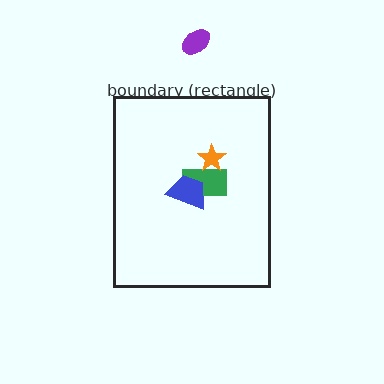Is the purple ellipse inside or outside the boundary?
Outside.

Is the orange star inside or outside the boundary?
Inside.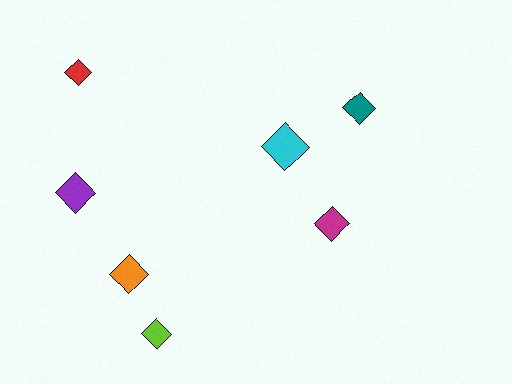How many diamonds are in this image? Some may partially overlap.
There are 7 diamonds.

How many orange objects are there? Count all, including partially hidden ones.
There is 1 orange object.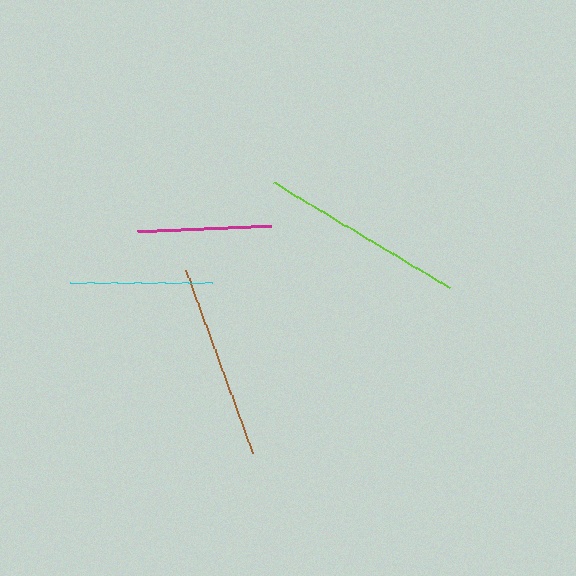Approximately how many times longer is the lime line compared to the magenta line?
The lime line is approximately 1.5 times the length of the magenta line.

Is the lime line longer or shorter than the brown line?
The lime line is longer than the brown line.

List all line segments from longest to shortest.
From longest to shortest: lime, brown, cyan, magenta.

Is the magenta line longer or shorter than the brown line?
The brown line is longer than the magenta line.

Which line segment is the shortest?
The magenta line is the shortest at approximately 134 pixels.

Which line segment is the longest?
The lime line is the longest at approximately 206 pixels.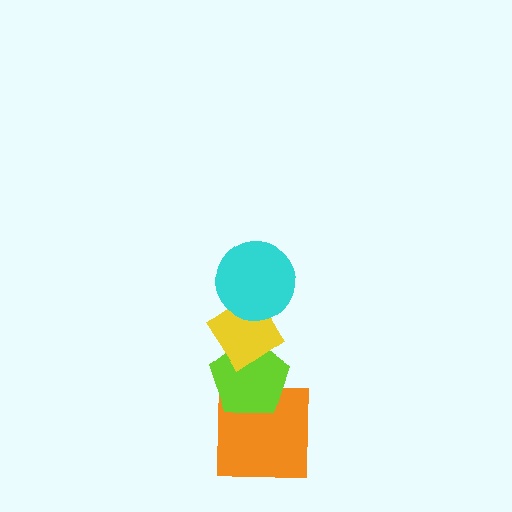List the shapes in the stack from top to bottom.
From top to bottom: the cyan circle, the yellow diamond, the lime pentagon, the orange square.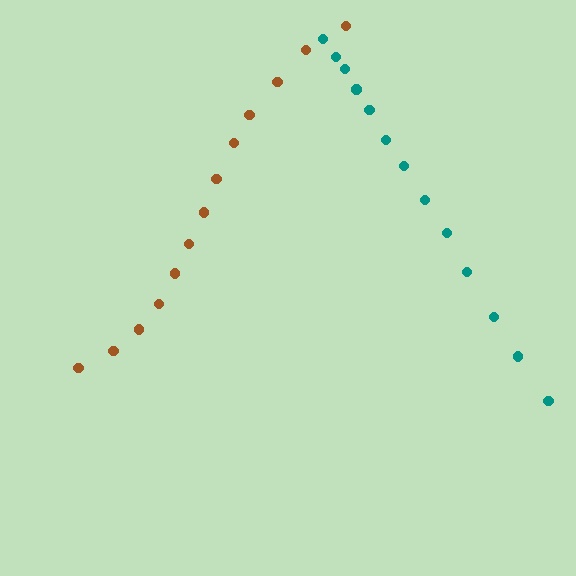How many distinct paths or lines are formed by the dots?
There are 2 distinct paths.